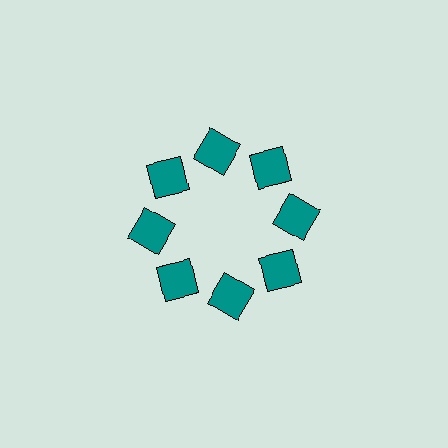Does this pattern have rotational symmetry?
Yes, this pattern has 8-fold rotational symmetry. It looks the same after rotating 45 degrees around the center.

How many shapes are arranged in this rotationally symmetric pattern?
There are 8 shapes, arranged in 8 groups of 1.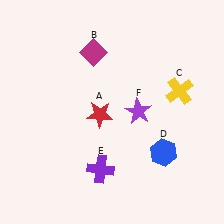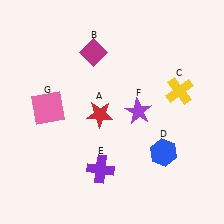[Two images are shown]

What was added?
A pink square (G) was added in Image 2.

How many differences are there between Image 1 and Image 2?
There is 1 difference between the two images.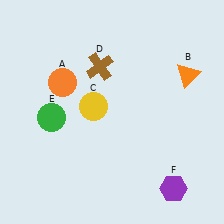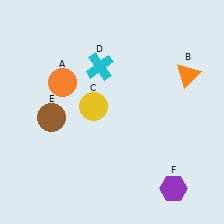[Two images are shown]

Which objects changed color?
D changed from brown to cyan. E changed from green to brown.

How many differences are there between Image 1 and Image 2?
There are 2 differences between the two images.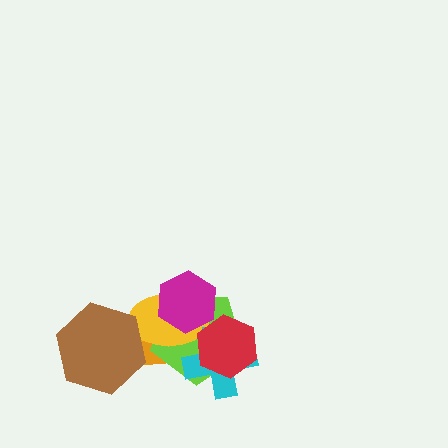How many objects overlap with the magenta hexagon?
3 objects overlap with the magenta hexagon.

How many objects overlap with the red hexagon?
3 objects overlap with the red hexagon.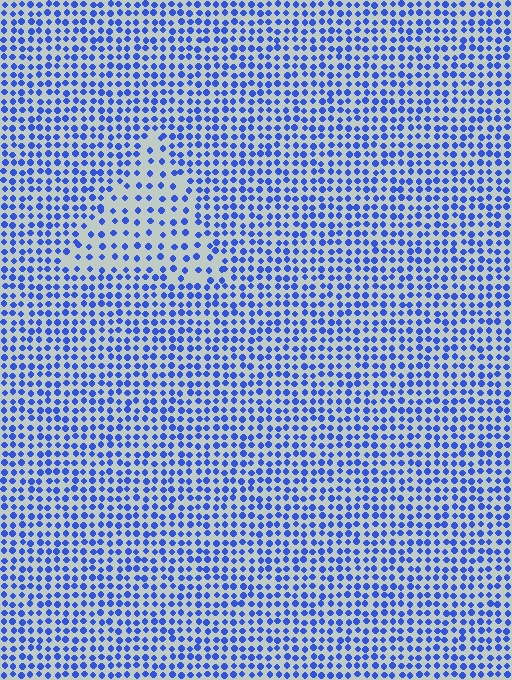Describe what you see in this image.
The image contains small blue elements arranged at two different densities. A triangle-shaped region is visible where the elements are less densely packed than the surrounding area.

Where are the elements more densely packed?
The elements are more densely packed outside the triangle boundary.